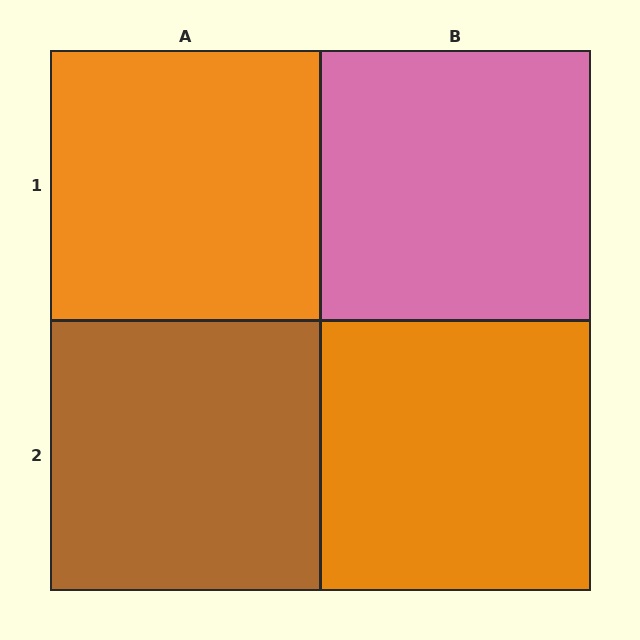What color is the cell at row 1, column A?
Orange.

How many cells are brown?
1 cell is brown.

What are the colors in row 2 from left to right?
Brown, orange.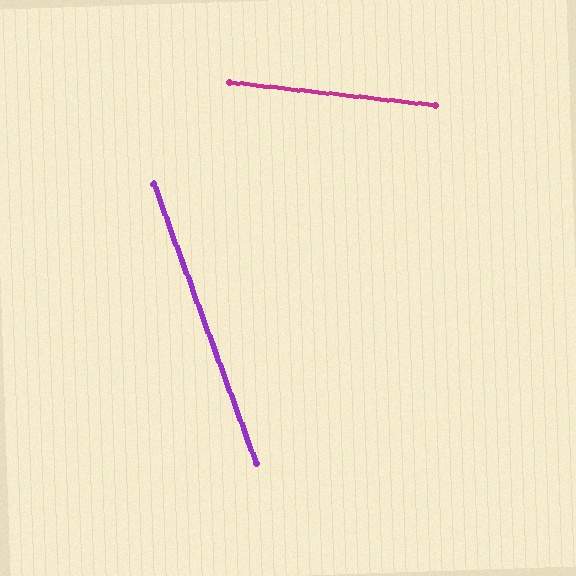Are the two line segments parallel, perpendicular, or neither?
Neither parallel nor perpendicular — they differ by about 63°.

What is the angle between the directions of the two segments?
Approximately 63 degrees.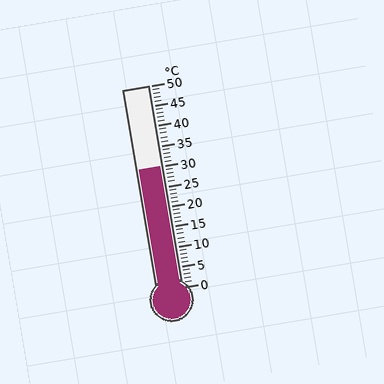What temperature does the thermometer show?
The thermometer shows approximately 30°C.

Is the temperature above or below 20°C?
The temperature is above 20°C.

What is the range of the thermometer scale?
The thermometer scale ranges from 0°C to 50°C.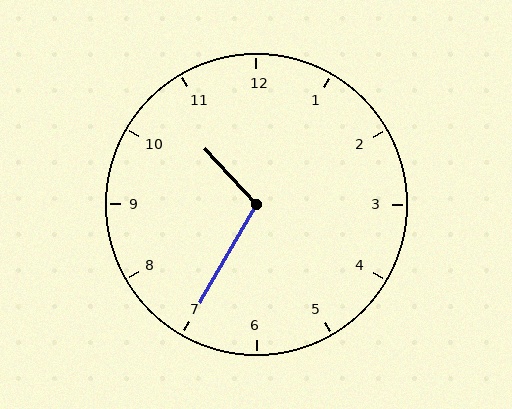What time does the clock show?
10:35.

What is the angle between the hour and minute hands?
Approximately 108 degrees.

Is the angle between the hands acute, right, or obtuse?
It is obtuse.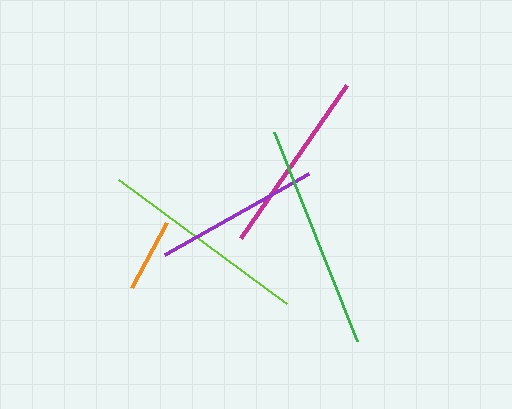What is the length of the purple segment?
The purple segment is approximately 165 pixels long.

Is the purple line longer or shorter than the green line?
The green line is longer than the purple line.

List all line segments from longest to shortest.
From longest to shortest: green, lime, magenta, purple, orange.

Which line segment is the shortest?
The orange line is the shortest at approximately 74 pixels.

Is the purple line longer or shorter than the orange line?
The purple line is longer than the orange line.